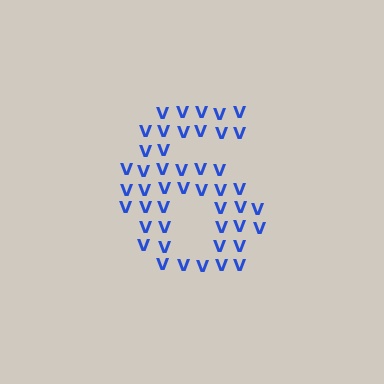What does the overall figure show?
The overall figure shows the digit 6.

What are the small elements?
The small elements are letter V's.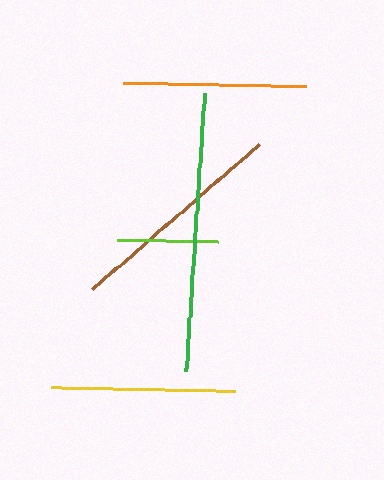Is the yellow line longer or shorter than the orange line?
The yellow line is longer than the orange line.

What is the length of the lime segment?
The lime segment is approximately 102 pixels long.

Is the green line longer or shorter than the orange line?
The green line is longer than the orange line.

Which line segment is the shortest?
The lime line is the shortest at approximately 102 pixels.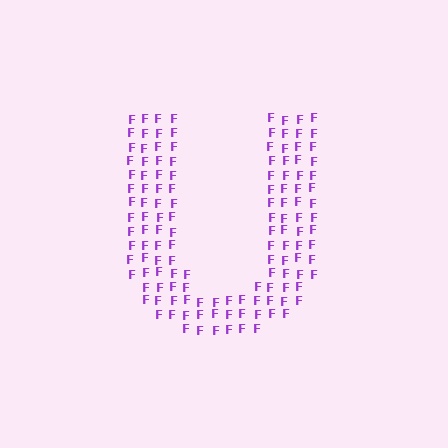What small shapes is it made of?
It is made of small letter F's.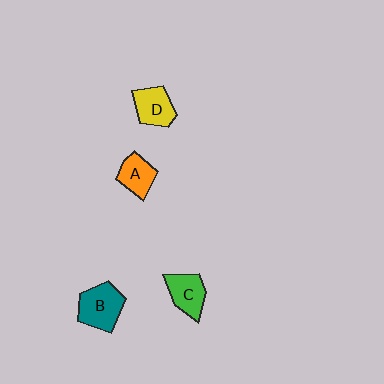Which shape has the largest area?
Shape B (teal).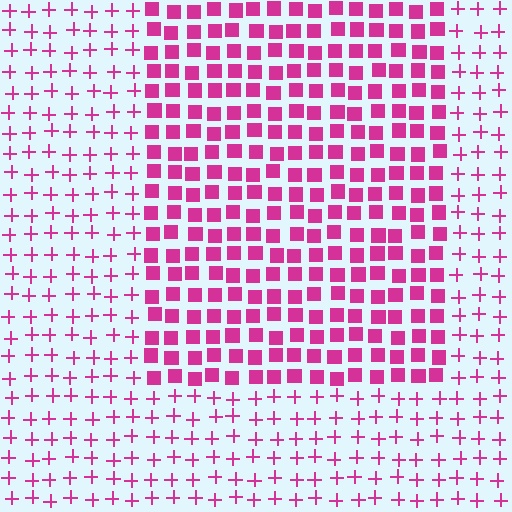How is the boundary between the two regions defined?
The boundary is defined by a change in element shape: squares inside vs. plus signs outside. All elements share the same color and spacing.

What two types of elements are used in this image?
The image uses squares inside the rectangle region and plus signs outside it.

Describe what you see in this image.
The image is filled with small magenta elements arranged in a uniform grid. A rectangle-shaped region contains squares, while the surrounding area contains plus signs. The boundary is defined purely by the change in element shape.